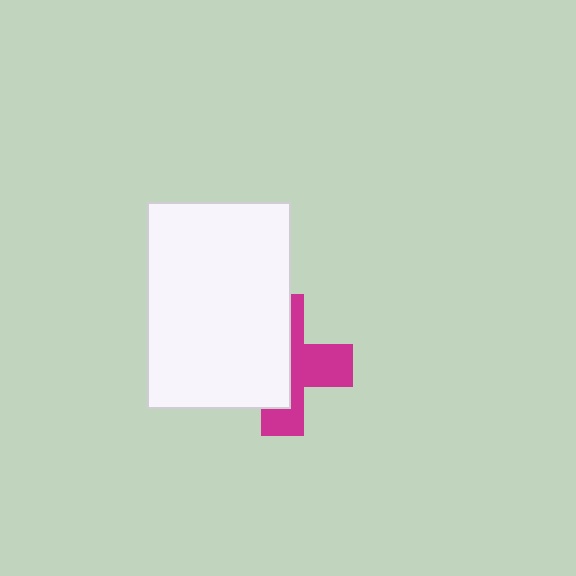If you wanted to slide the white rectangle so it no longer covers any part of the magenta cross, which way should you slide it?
Slide it left — that is the most direct way to separate the two shapes.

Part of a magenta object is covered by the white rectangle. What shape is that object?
It is a cross.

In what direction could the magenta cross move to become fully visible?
The magenta cross could move right. That would shift it out from behind the white rectangle entirely.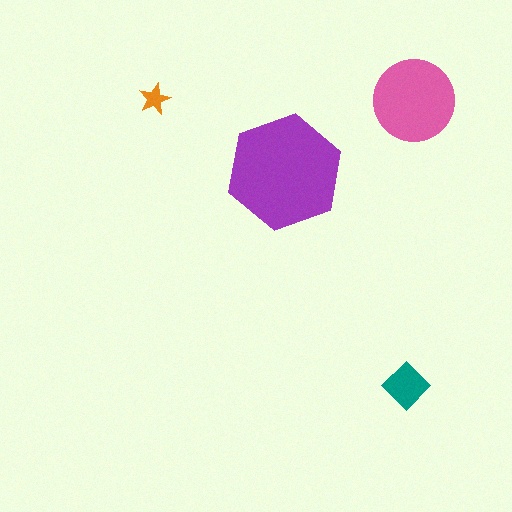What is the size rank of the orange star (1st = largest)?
4th.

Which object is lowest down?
The teal diamond is bottommost.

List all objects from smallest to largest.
The orange star, the teal diamond, the pink circle, the purple hexagon.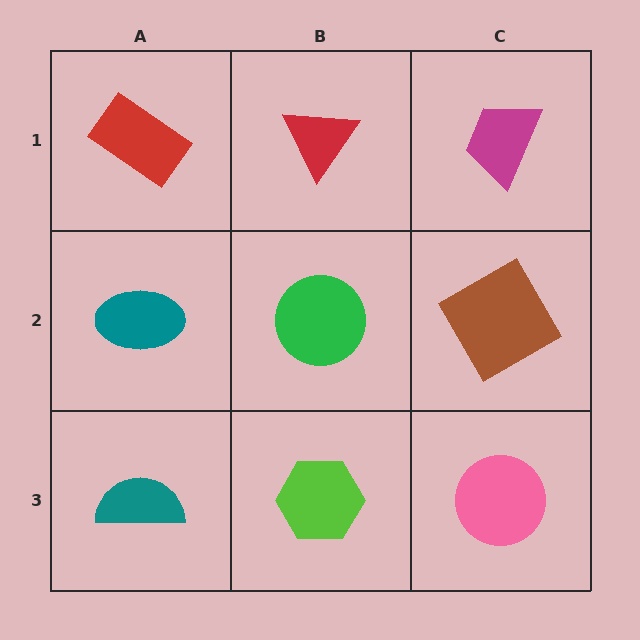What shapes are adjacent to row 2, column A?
A red rectangle (row 1, column A), a teal semicircle (row 3, column A), a green circle (row 2, column B).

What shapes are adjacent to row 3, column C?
A brown diamond (row 2, column C), a lime hexagon (row 3, column B).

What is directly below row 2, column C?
A pink circle.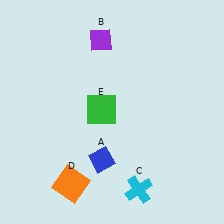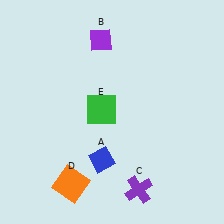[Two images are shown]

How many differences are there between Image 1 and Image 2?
There is 1 difference between the two images.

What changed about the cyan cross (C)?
In Image 1, C is cyan. In Image 2, it changed to purple.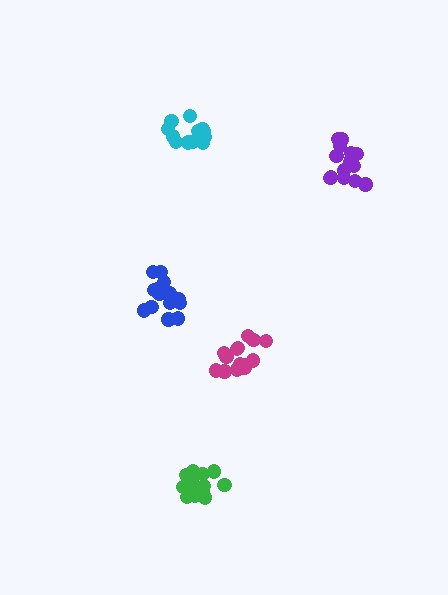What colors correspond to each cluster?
The clusters are colored: cyan, blue, purple, magenta, green.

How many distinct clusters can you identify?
There are 5 distinct clusters.